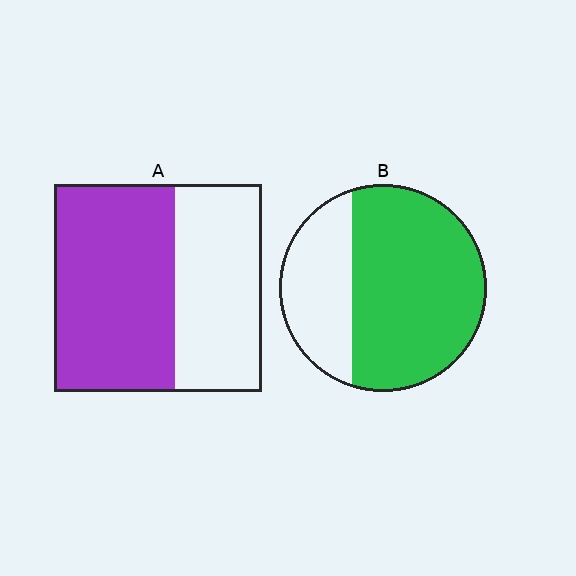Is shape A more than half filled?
Yes.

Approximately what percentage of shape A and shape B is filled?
A is approximately 60% and B is approximately 70%.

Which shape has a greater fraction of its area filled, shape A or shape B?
Shape B.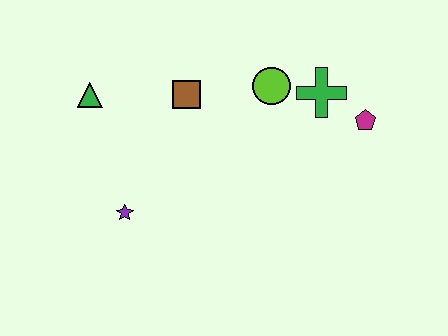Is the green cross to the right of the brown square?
Yes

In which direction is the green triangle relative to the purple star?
The green triangle is above the purple star.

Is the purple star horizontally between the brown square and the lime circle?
No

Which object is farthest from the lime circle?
The purple star is farthest from the lime circle.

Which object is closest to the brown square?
The lime circle is closest to the brown square.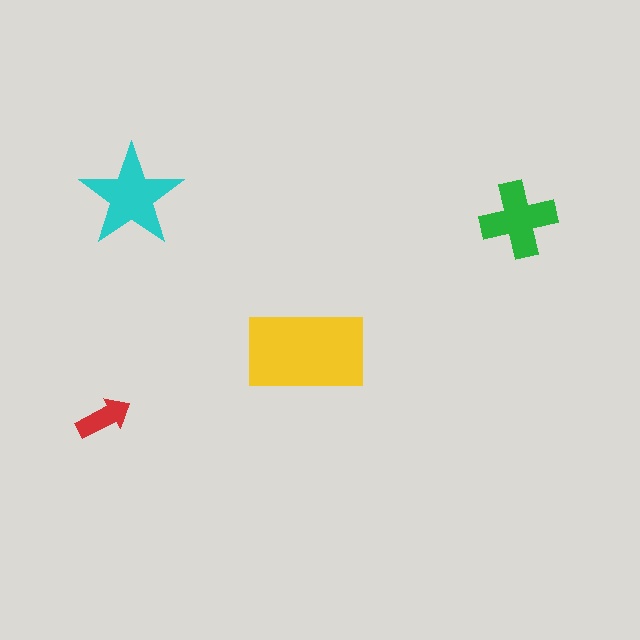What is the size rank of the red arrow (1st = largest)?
4th.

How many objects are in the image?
There are 4 objects in the image.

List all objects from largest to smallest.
The yellow rectangle, the cyan star, the green cross, the red arrow.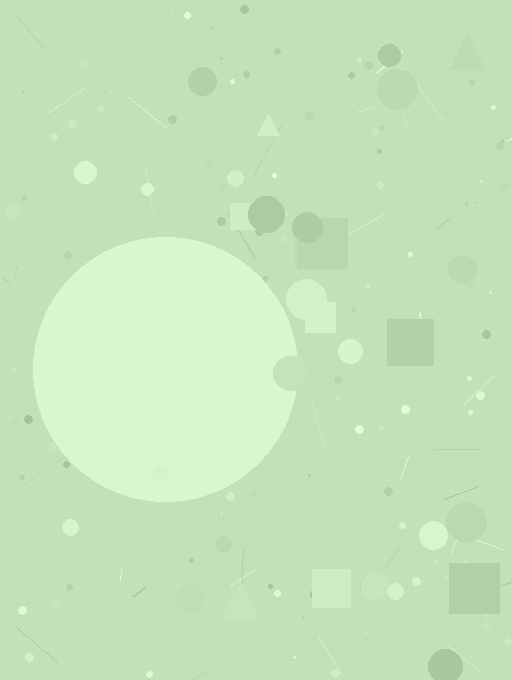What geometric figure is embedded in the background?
A circle is embedded in the background.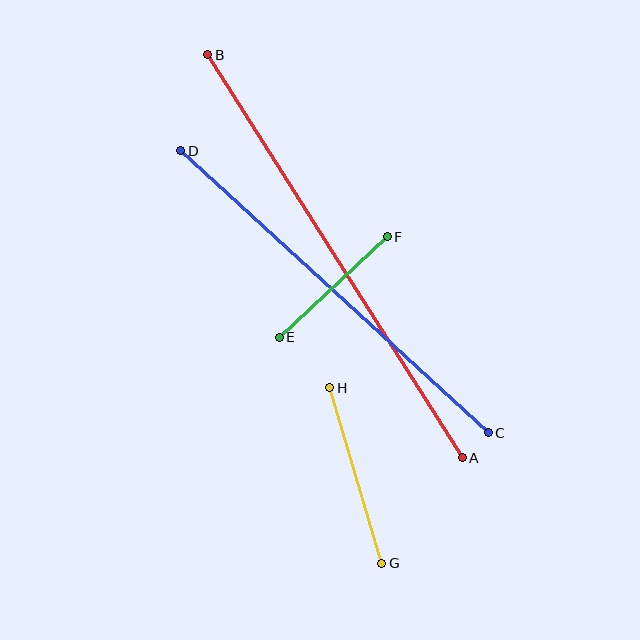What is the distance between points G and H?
The distance is approximately 183 pixels.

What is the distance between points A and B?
The distance is approximately 477 pixels.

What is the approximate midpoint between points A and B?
The midpoint is at approximately (335, 256) pixels.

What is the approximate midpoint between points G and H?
The midpoint is at approximately (356, 475) pixels.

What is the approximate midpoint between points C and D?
The midpoint is at approximately (335, 292) pixels.